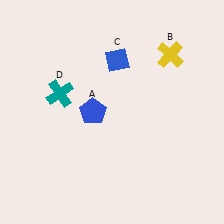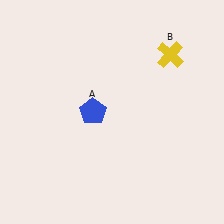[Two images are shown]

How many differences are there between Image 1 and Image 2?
There are 2 differences between the two images.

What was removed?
The blue diamond (C), the teal cross (D) were removed in Image 2.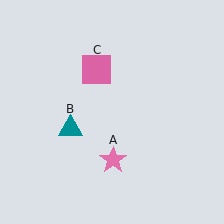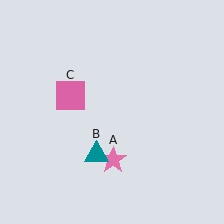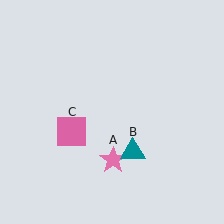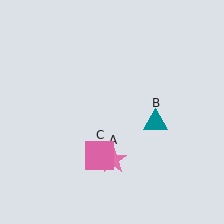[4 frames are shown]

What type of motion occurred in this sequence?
The teal triangle (object B), pink square (object C) rotated counterclockwise around the center of the scene.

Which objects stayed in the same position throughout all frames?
Pink star (object A) remained stationary.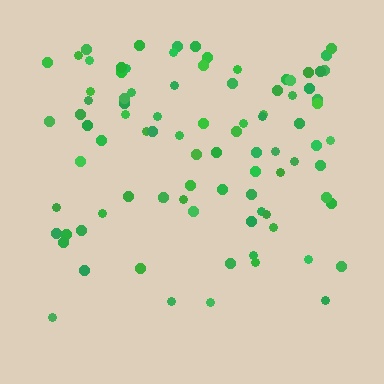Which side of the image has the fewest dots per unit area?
The bottom.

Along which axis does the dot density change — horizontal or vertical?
Vertical.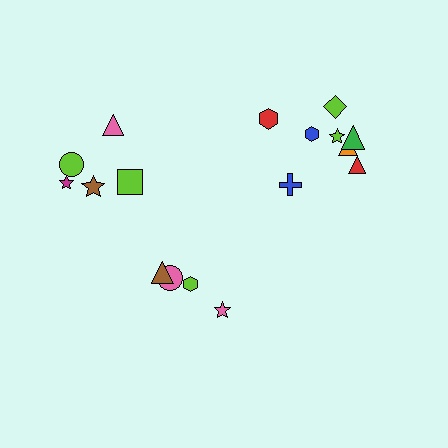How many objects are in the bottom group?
There are 4 objects.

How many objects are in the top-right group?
There are 8 objects.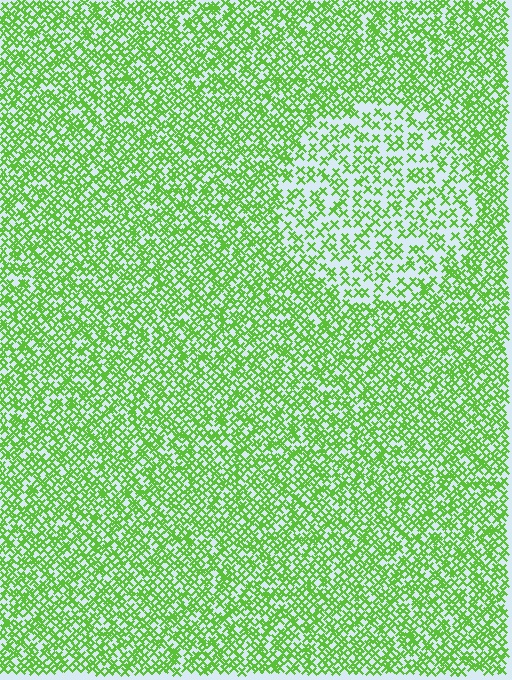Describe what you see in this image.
The image contains small lime elements arranged at two different densities. A circle-shaped region is visible where the elements are less densely packed than the surrounding area.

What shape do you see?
I see a circle.